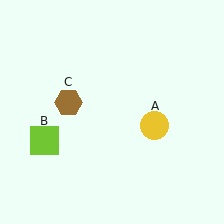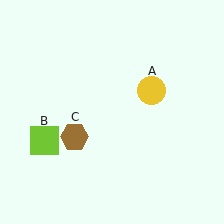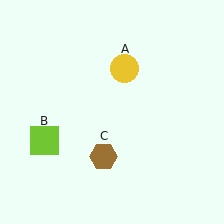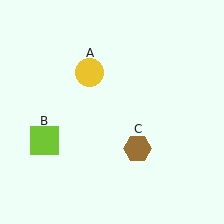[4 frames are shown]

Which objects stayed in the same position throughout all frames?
Lime square (object B) remained stationary.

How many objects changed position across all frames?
2 objects changed position: yellow circle (object A), brown hexagon (object C).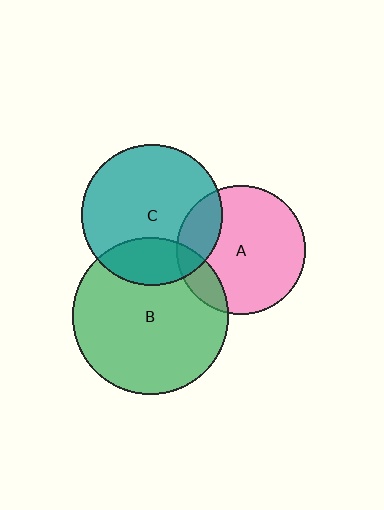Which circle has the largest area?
Circle B (green).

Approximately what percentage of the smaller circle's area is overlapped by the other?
Approximately 15%.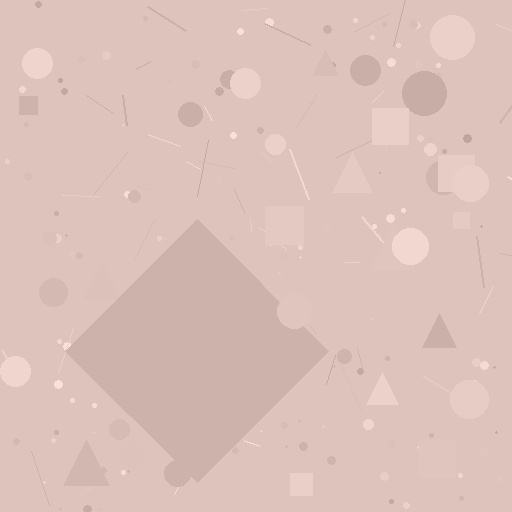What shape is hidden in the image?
A diamond is hidden in the image.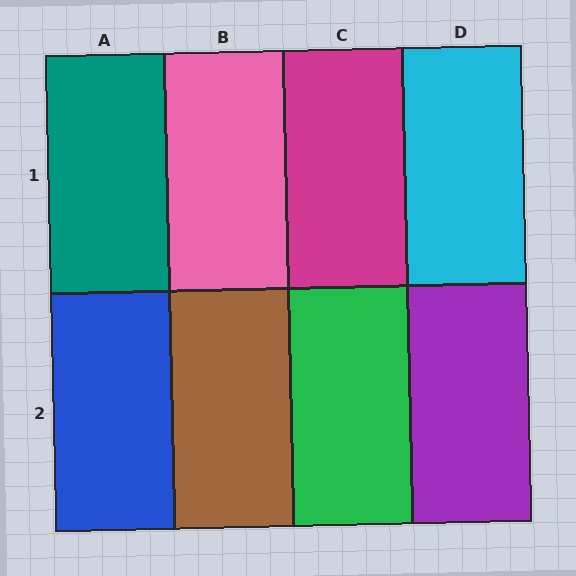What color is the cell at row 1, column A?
Teal.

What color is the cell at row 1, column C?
Magenta.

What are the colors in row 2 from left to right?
Blue, brown, green, purple.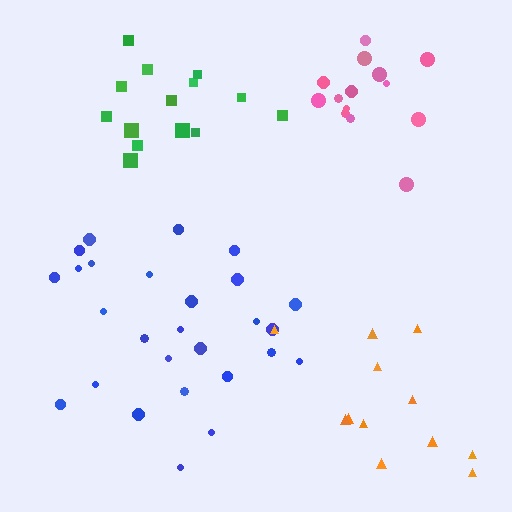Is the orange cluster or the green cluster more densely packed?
Green.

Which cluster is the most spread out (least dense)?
Orange.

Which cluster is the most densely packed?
Pink.